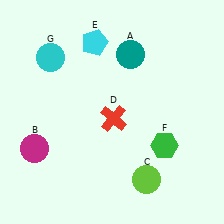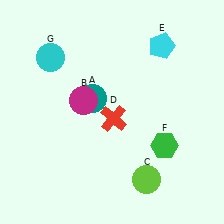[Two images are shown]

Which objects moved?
The objects that moved are: the teal circle (A), the magenta circle (B), the cyan pentagon (E).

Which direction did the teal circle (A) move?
The teal circle (A) moved down.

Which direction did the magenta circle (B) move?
The magenta circle (B) moved right.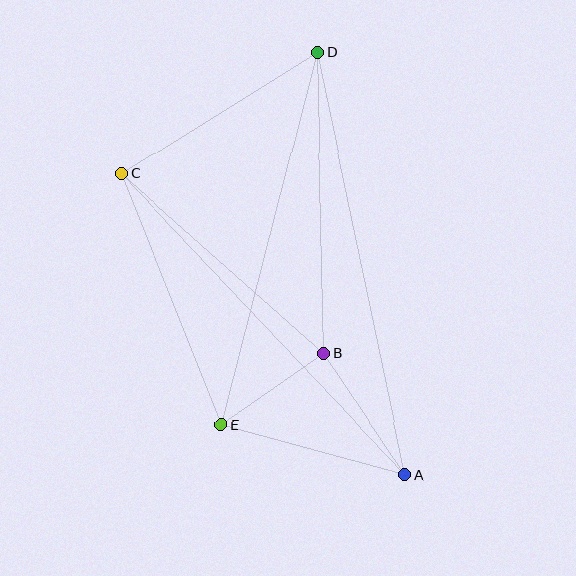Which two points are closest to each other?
Points B and E are closest to each other.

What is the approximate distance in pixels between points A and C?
The distance between A and C is approximately 413 pixels.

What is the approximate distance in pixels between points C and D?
The distance between C and D is approximately 230 pixels.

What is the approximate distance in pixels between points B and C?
The distance between B and C is approximately 270 pixels.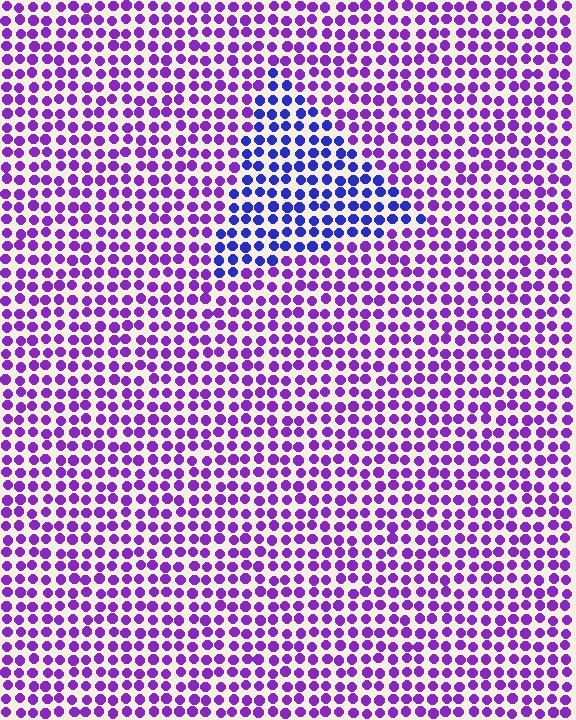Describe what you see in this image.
The image is filled with small purple elements in a uniform arrangement. A triangle-shaped region is visible where the elements are tinted to a slightly different hue, forming a subtle color boundary.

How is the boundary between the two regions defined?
The boundary is defined purely by a slight shift in hue (about 41 degrees). Spacing, size, and orientation are identical on both sides.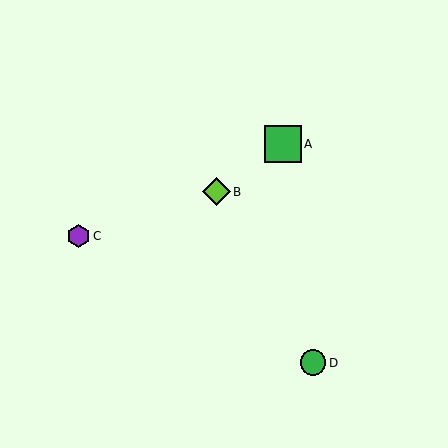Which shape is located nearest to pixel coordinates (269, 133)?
The green square (labeled A) at (283, 144) is nearest to that location.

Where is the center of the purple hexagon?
The center of the purple hexagon is at (79, 236).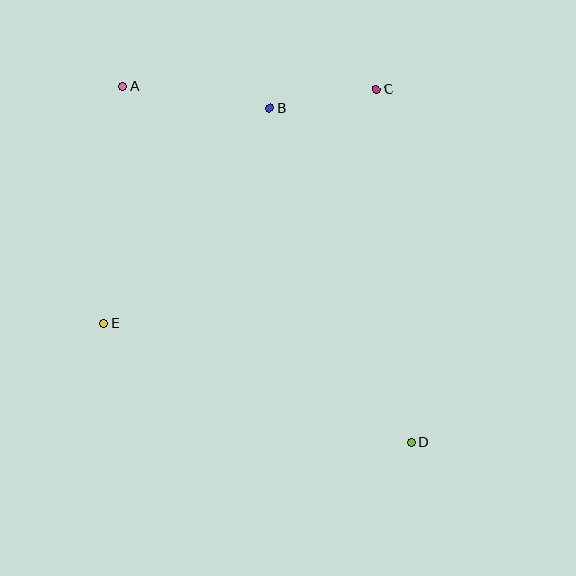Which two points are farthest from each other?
Points A and D are farthest from each other.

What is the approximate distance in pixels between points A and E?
The distance between A and E is approximately 238 pixels.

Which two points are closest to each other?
Points B and C are closest to each other.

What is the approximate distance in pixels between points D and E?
The distance between D and E is approximately 330 pixels.